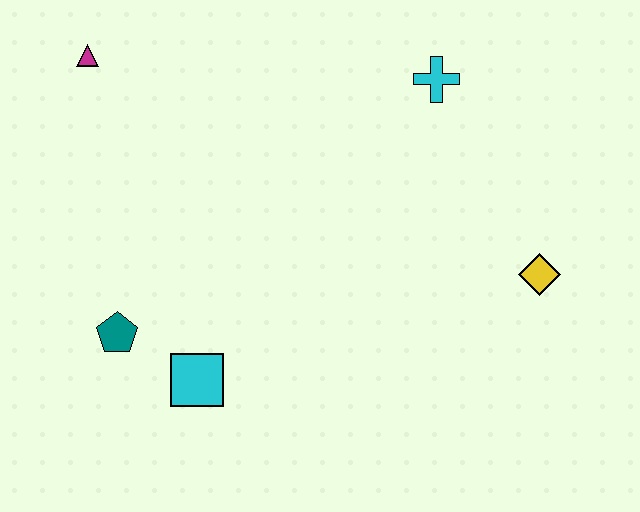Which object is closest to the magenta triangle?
The teal pentagon is closest to the magenta triangle.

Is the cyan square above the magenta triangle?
No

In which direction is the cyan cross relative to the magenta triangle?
The cyan cross is to the right of the magenta triangle.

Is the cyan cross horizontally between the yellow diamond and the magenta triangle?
Yes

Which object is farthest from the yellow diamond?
The magenta triangle is farthest from the yellow diamond.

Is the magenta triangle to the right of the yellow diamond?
No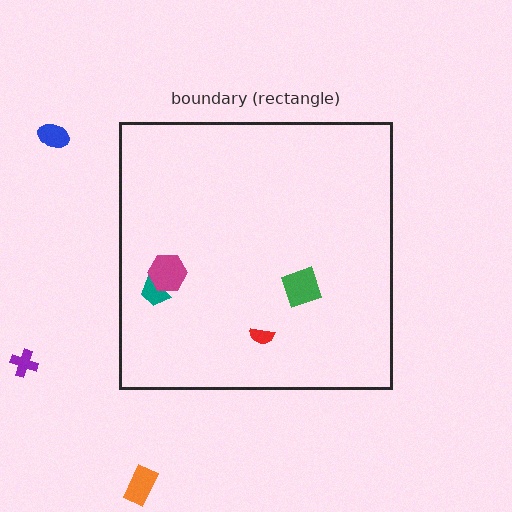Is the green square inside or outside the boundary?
Inside.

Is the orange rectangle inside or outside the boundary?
Outside.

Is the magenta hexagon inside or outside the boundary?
Inside.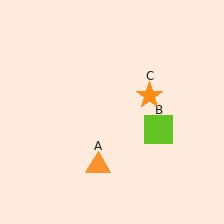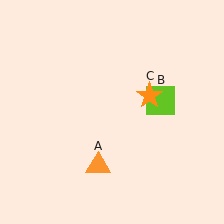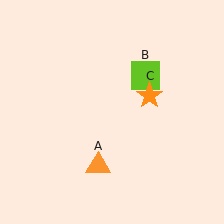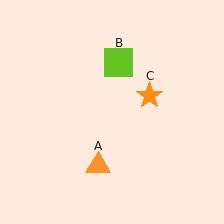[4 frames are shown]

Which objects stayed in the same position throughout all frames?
Orange triangle (object A) and orange star (object C) remained stationary.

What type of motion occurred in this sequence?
The lime square (object B) rotated counterclockwise around the center of the scene.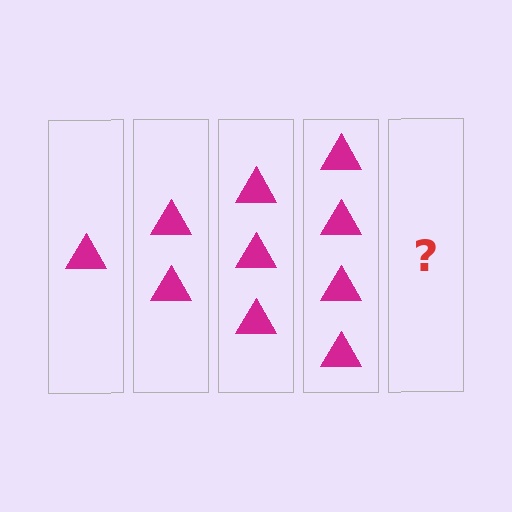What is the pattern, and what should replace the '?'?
The pattern is that each step adds one more triangle. The '?' should be 5 triangles.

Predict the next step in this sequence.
The next step is 5 triangles.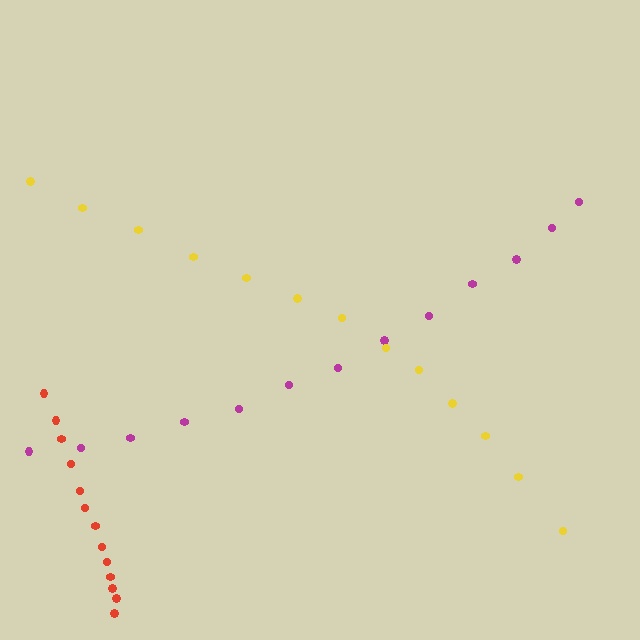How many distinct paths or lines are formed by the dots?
There are 3 distinct paths.